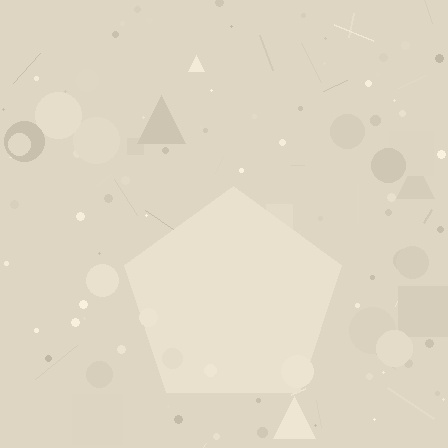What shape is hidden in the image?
A pentagon is hidden in the image.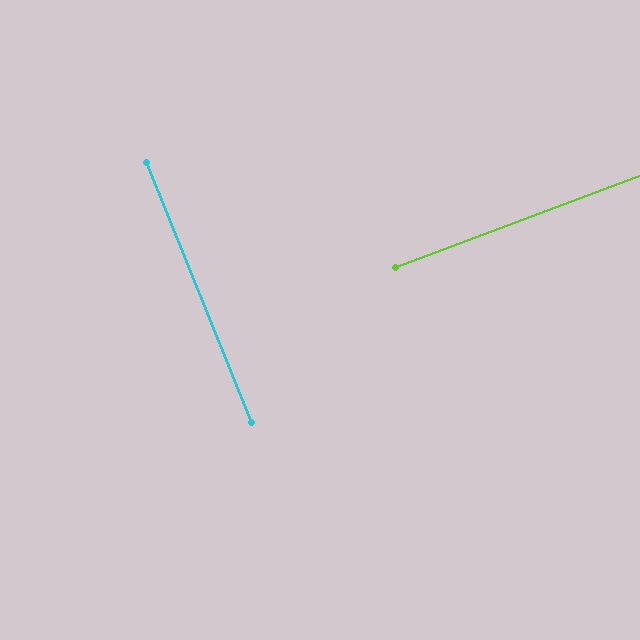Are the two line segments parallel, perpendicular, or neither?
Perpendicular — they meet at approximately 89°.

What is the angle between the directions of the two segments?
Approximately 89 degrees.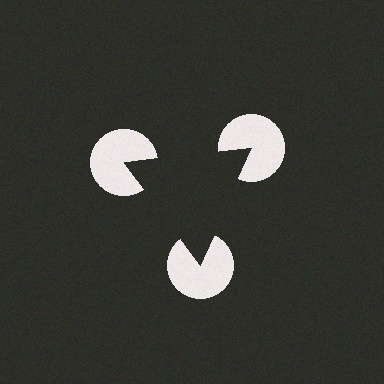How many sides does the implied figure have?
3 sides.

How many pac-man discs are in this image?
There are 3 — one at each vertex of the illusory triangle.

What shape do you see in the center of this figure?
An illusory triangle — its edges are inferred from the aligned wedge cuts in the pac-man discs, not physically drawn.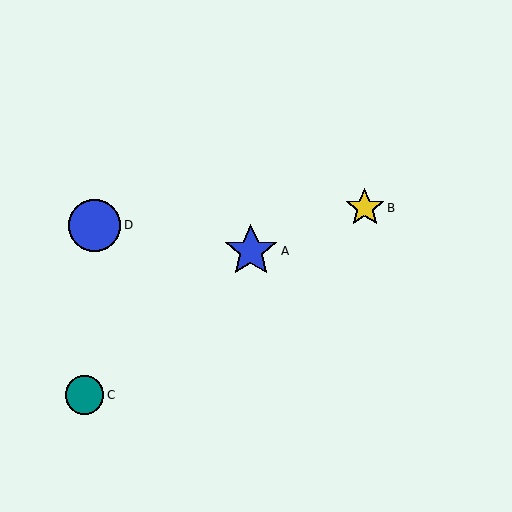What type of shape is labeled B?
Shape B is a yellow star.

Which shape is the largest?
The blue star (labeled A) is the largest.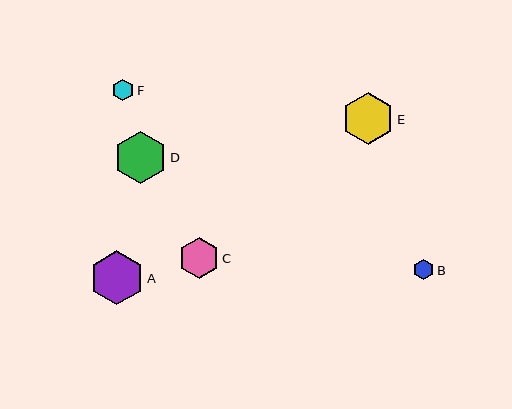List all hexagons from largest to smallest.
From largest to smallest: A, D, E, C, F, B.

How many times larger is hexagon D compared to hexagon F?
Hexagon D is approximately 2.5 times the size of hexagon F.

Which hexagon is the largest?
Hexagon A is the largest with a size of approximately 54 pixels.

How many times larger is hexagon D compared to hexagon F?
Hexagon D is approximately 2.5 times the size of hexagon F.